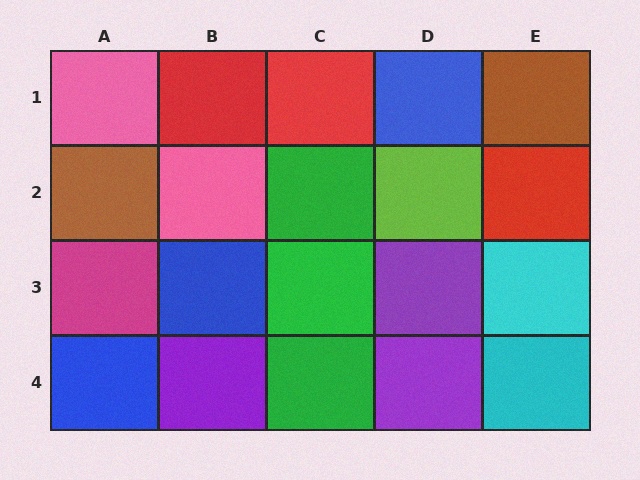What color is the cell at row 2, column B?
Pink.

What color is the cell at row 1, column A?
Pink.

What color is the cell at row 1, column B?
Red.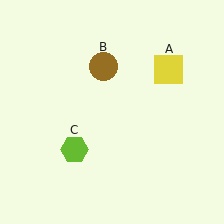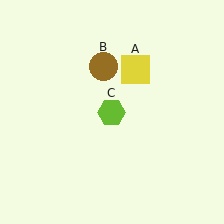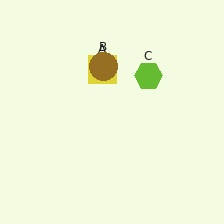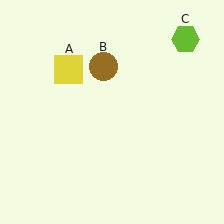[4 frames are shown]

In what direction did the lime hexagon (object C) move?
The lime hexagon (object C) moved up and to the right.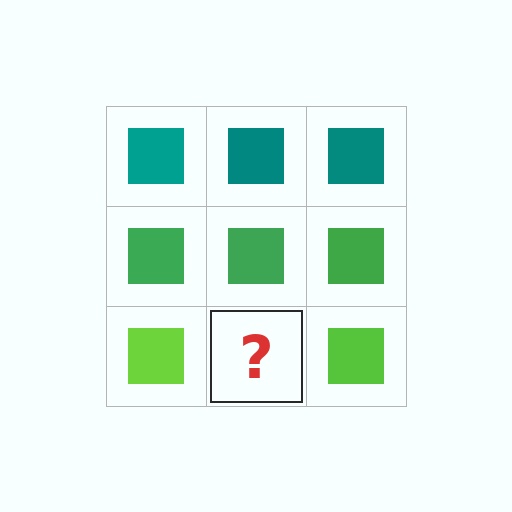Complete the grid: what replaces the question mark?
The question mark should be replaced with a lime square.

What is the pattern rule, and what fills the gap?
The rule is that each row has a consistent color. The gap should be filled with a lime square.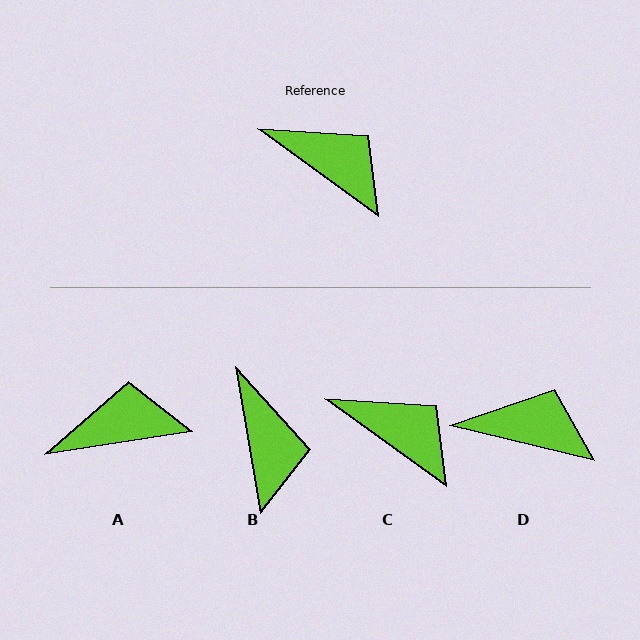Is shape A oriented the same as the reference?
No, it is off by about 45 degrees.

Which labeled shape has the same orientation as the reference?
C.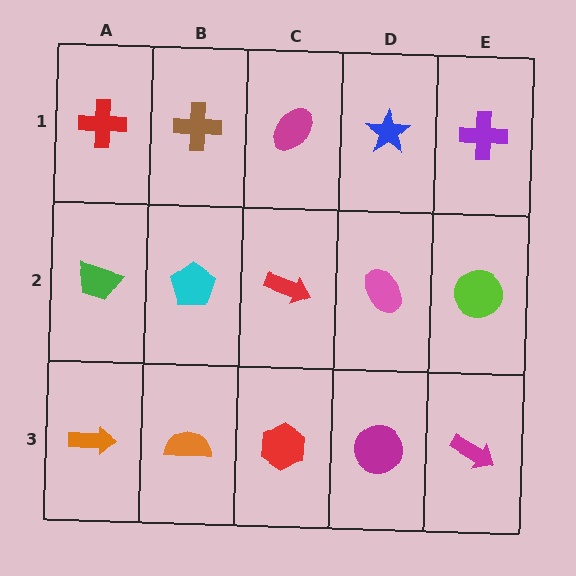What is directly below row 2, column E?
A magenta arrow.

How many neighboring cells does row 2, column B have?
4.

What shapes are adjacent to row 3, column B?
A cyan pentagon (row 2, column B), an orange arrow (row 3, column A), a red hexagon (row 3, column C).